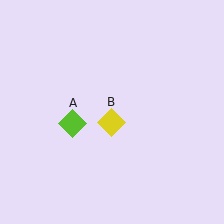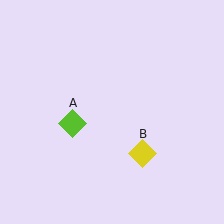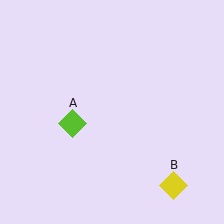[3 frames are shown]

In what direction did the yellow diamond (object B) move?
The yellow diamond (object B) moved down and to the right.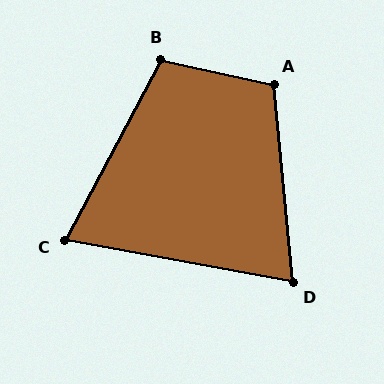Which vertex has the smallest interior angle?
C, at approximately 73 degrees.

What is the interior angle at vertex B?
Approximately 106 degrees (obtuse).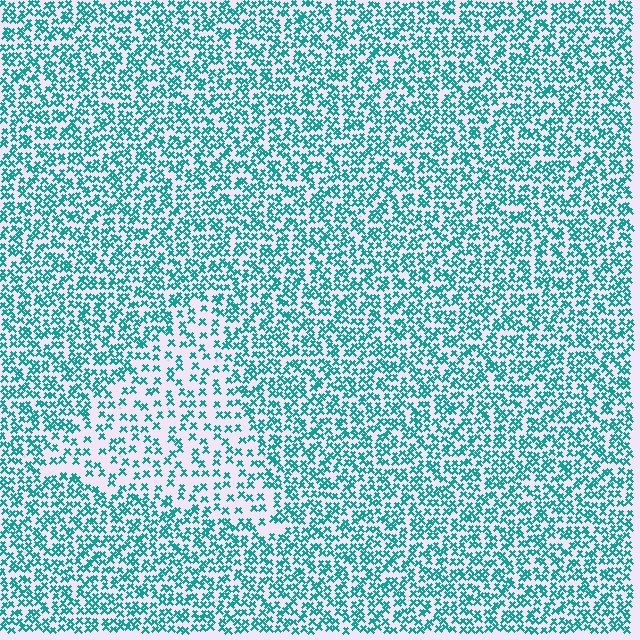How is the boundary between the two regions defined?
The boundary is defined by a change in element density (approximately 2.0x ratio). All elements are the same color, size, and shape.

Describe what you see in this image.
The image contains small teal elements arranged at two different densities. A triangle-shaped region is visible where the elements are less densely packed than the surrounding area.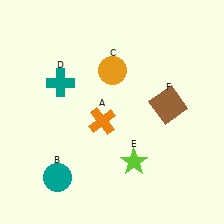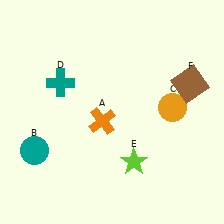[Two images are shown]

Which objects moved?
The objects that moved are: the teal circle (B), the orange circle (C), the brown square (F).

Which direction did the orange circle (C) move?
The orange circle (C) moved right.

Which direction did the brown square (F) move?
The brown square (F) moved right.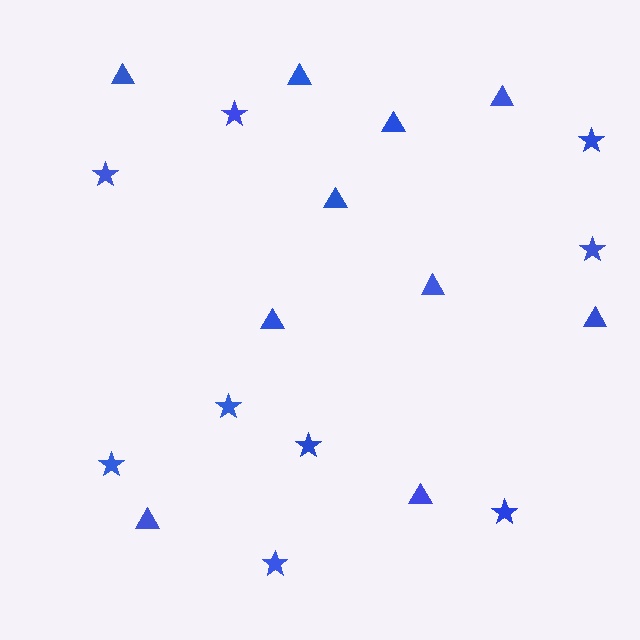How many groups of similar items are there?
There are 2 groups: one group of stars (9) and one group of triangles (10).